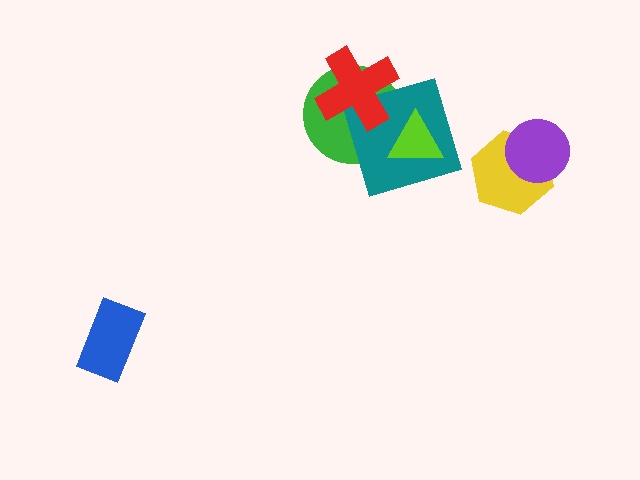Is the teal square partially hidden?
Yes, it is partially covered by another shape.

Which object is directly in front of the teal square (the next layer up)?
The lime triangle is directly in front of the teal square.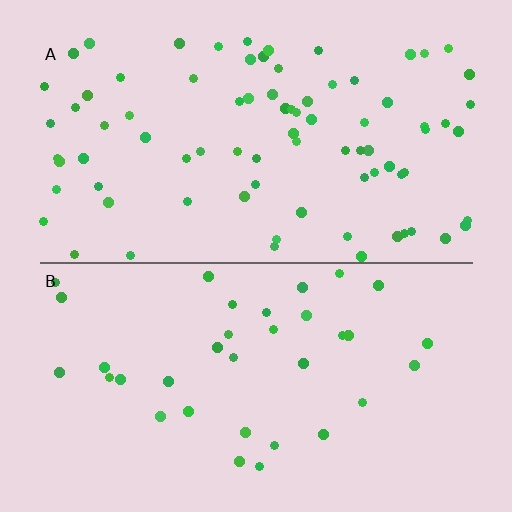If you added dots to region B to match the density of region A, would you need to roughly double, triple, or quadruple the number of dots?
Approximately double.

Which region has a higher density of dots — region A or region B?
A (the top).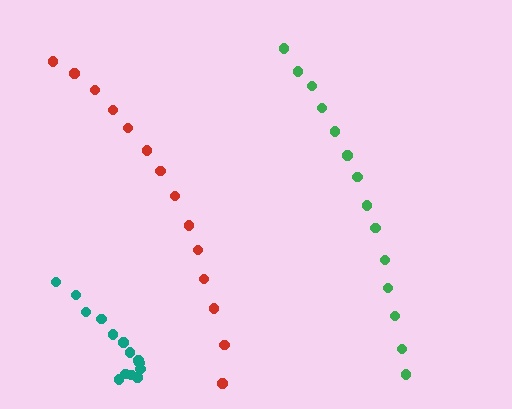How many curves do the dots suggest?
There are 3 distinct paths.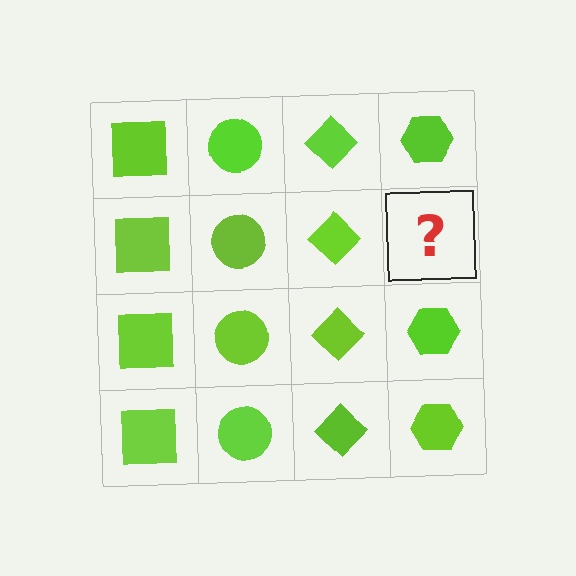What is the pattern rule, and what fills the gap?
The rule is that each column has a consistent shape. The gap should be filled with a lime hexagon.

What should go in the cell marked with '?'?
The missing cell should contain a lime hexagon.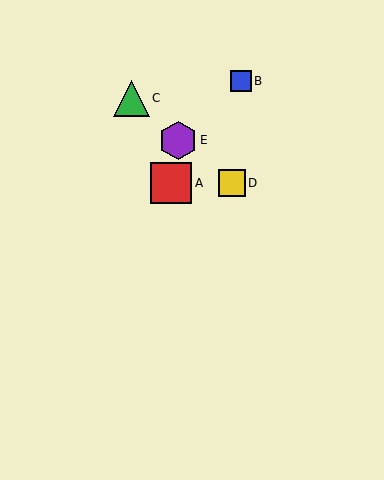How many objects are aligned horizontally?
2 objects (A, D) are aligned horizontally.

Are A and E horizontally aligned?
No, A is at y≈183 and E is at y≈140.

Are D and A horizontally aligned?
Yes, both are at y≈183.